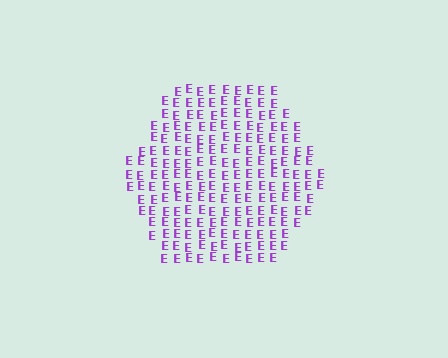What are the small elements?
The small elements are letter E's.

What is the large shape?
The large shape is a hexagon.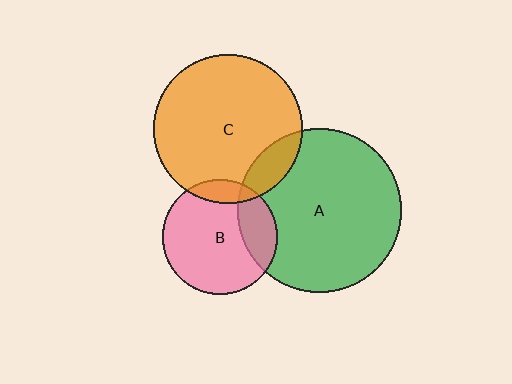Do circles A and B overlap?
Yes.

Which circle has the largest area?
Circle A (green).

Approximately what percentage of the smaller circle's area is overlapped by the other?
Approximately 25%.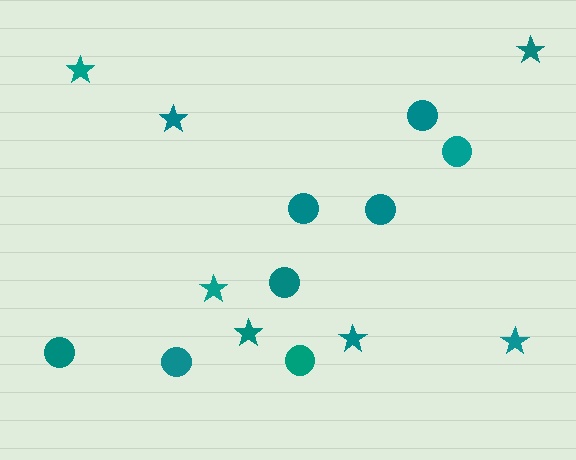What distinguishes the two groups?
There are 2 groups: one group of stars (7) and one group of circles (8).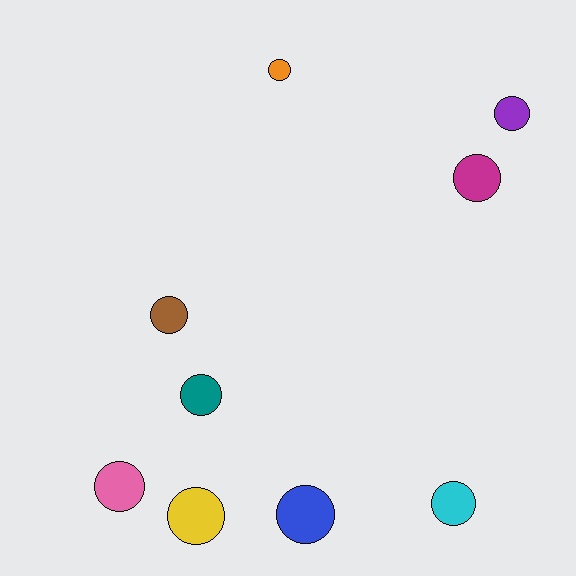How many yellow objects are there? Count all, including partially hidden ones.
There is 1 yellow object.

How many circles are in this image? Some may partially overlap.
There are 9 circles.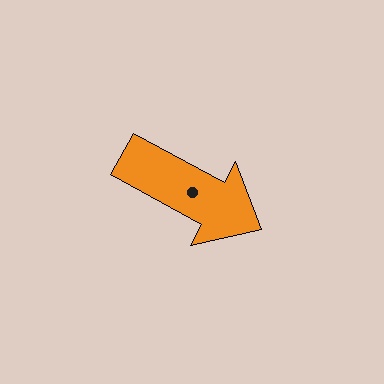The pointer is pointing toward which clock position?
Roughly 4 o'clock.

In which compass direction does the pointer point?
Southeast.